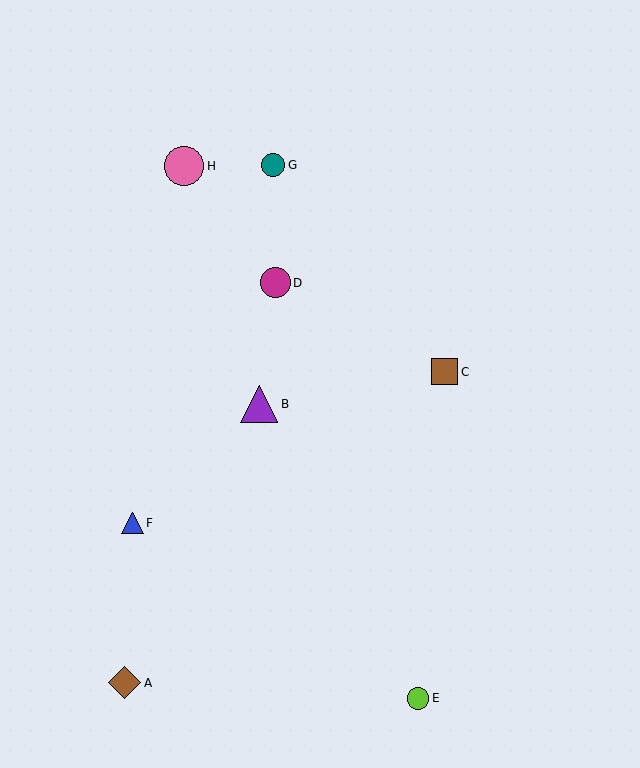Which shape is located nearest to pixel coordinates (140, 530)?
The blue triangle (labeled F) at (133, 523) is nearest to that location.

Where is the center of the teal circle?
The center of the teal circle is at (273, 165).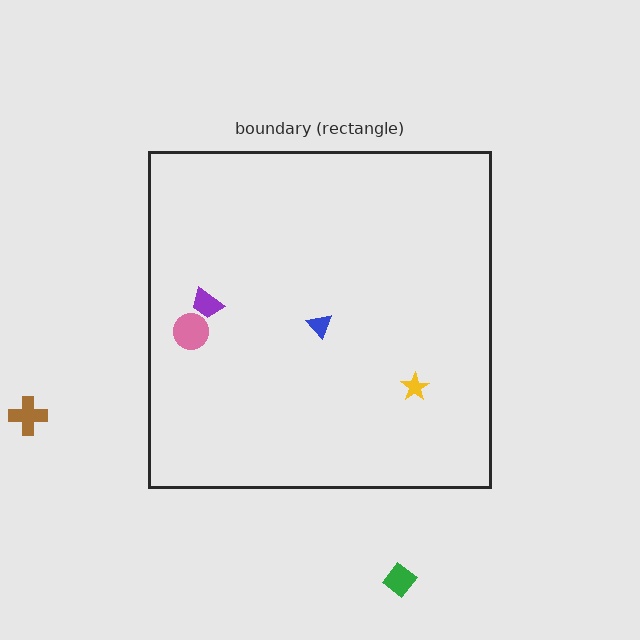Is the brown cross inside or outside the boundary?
Outside.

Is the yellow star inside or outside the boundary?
Inside.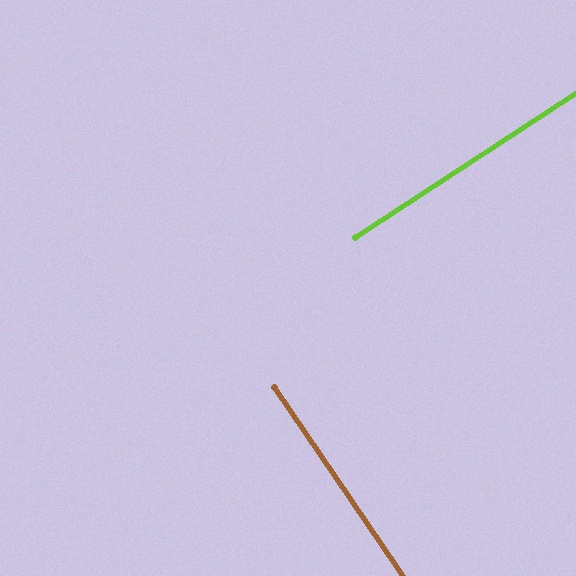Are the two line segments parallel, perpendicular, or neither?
Perpendicular — they meet at approximately 89°.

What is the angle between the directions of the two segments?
Approximately 89 degrees.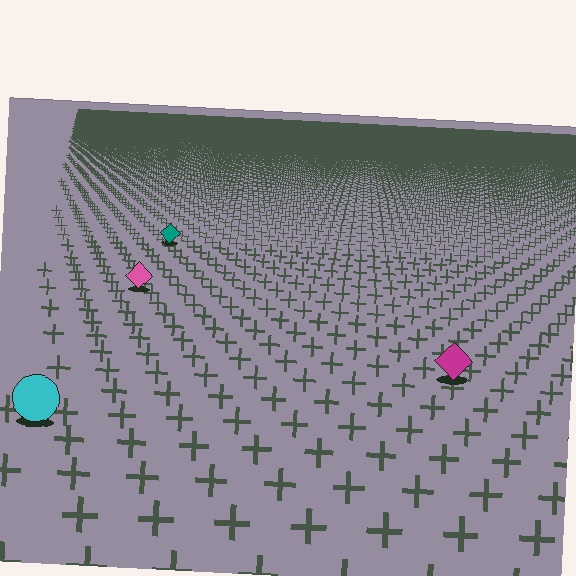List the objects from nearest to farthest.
From nearest to farthest: the cyan circle, the magenta diamond, the pink diamond, the teal diamond.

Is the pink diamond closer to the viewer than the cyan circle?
No. The cyan circle is closer — you can tell from the texture gradient: the ground texture is coarser near it.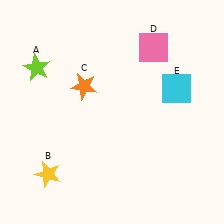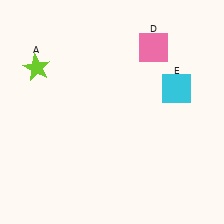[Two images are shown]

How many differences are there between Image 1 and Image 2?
There are 2 differences between the two images.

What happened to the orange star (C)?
The orange star (C) was removed in Image 2. It was in the top-left area of Image 1.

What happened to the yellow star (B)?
The yellow star (B) was removed in Image 2. It was in the bottom-left area of Image 1.